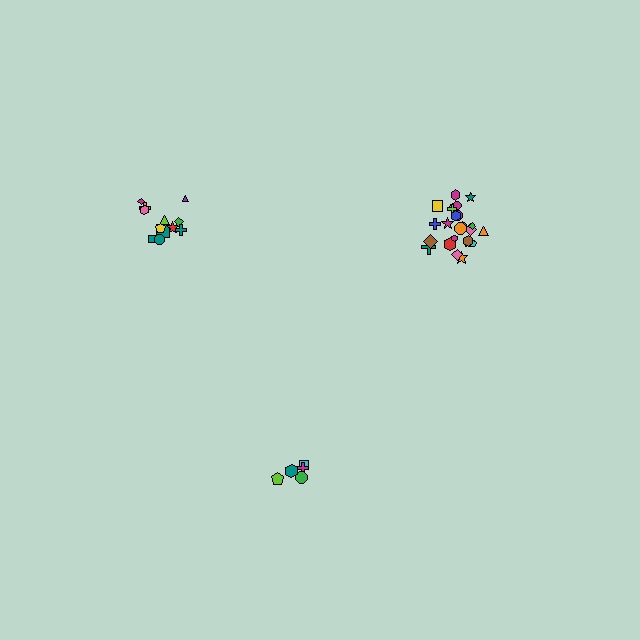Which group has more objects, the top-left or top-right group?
The top-right group.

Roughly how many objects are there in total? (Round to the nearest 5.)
Roughly 40 objects in total.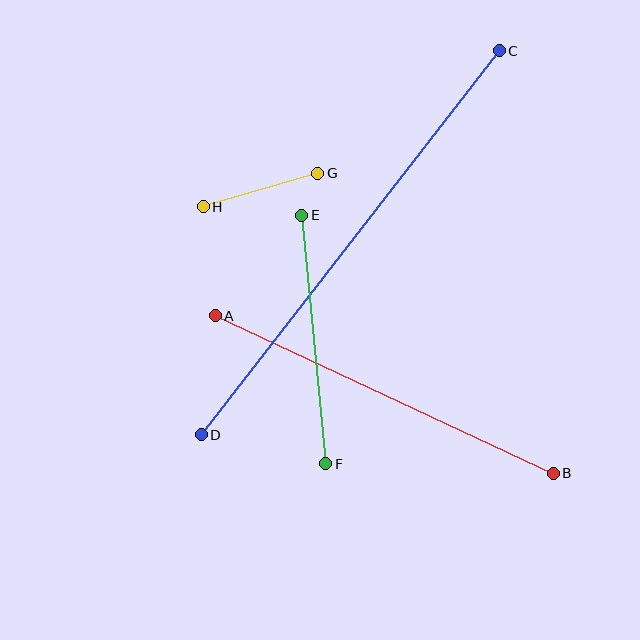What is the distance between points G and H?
The distance is approximately 119 pixels.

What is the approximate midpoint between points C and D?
The midpoint is at approximately (350, 243) pixels.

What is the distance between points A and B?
The distance is approximately 373 pixels.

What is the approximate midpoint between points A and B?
The midpoint is at approximately (384, 395) pixels.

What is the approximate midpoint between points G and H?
The midpoint is at approximately (260, 190) pixels.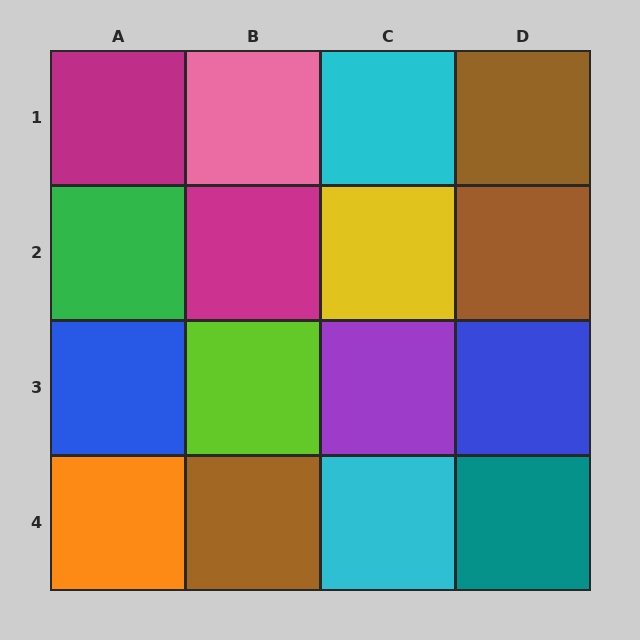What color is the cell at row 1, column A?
Magenta.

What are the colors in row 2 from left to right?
Green, magenta, yellow, brown.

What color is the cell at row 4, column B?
Brown.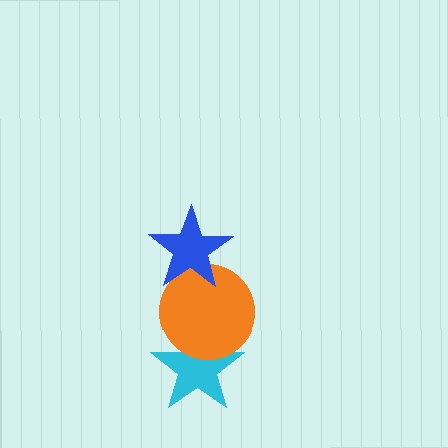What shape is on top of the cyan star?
The orange circle is on top of the cyan star.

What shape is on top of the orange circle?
The blue star is on top of the orange circle.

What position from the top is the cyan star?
The cyan star is 3rd from the top.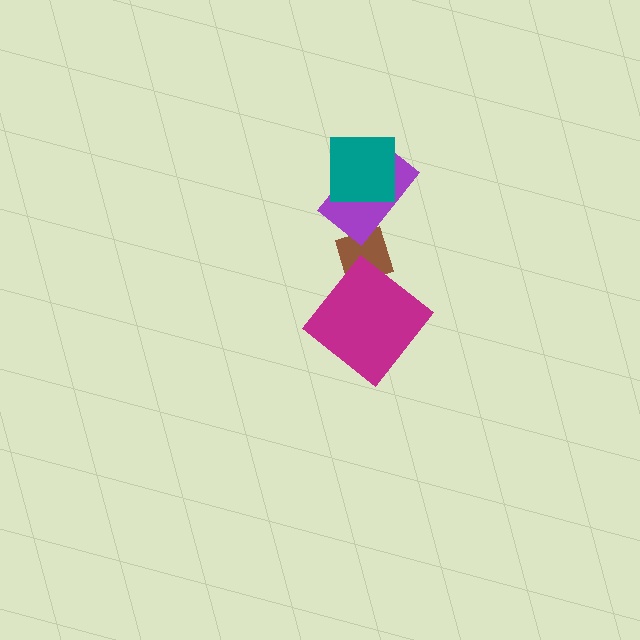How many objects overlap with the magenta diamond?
1 object overlaps with the magenta diamond.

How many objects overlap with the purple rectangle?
2 objects overlap with the purple rectangle.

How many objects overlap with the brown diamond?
2 objects overlap with the brown diamond.